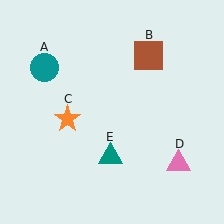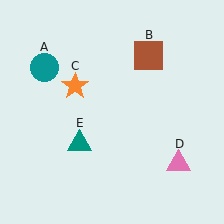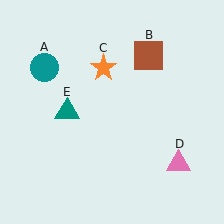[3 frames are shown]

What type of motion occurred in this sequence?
The orange star (object C), teal triangle (object E) rotated clockwise around the center of the scene.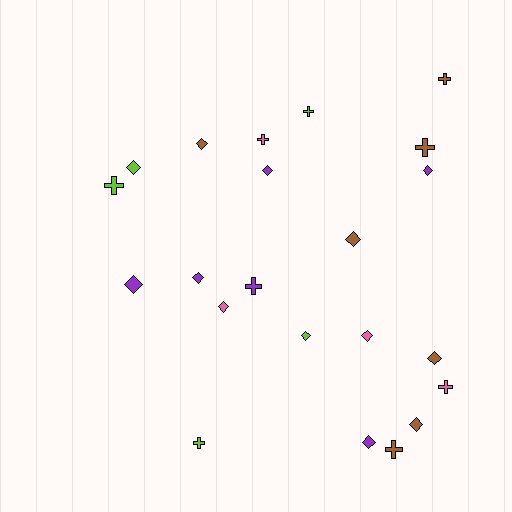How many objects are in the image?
There are 22 objects.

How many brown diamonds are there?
There are 4 brown diamonds.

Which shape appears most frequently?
Diamond, with 13 objects.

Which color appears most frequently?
Brown, with 7 objects.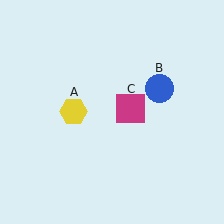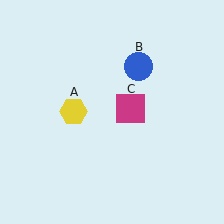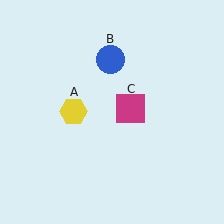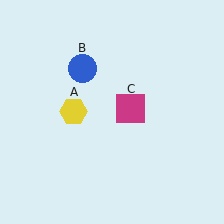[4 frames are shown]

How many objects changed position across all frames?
1 object changed position: blue circle (object B).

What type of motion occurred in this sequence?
The blue circle (object B) rotated counterclockwise around the center of the scene.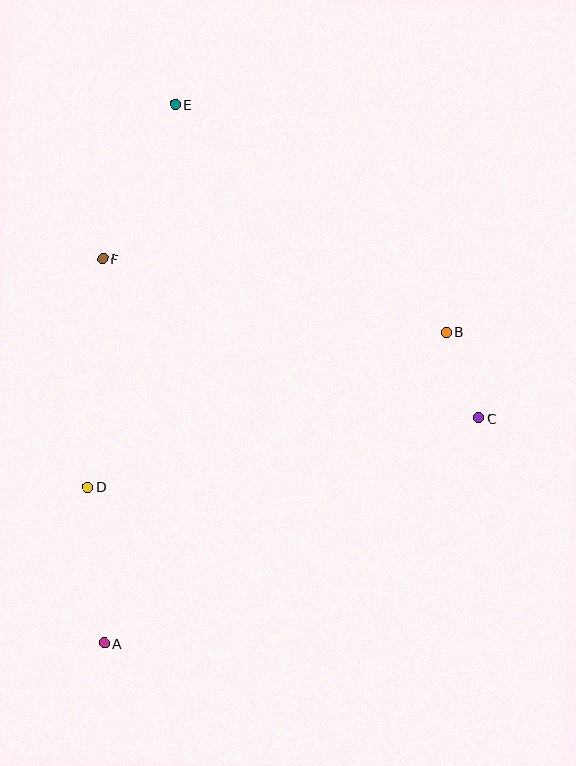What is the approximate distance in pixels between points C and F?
The distance between C and F is approximately 408 pixels.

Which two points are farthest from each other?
Points A and E are farthest from each other.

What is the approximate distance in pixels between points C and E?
The distance between C and E is approximately 436 pixels.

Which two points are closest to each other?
Points B and C are closest to each other.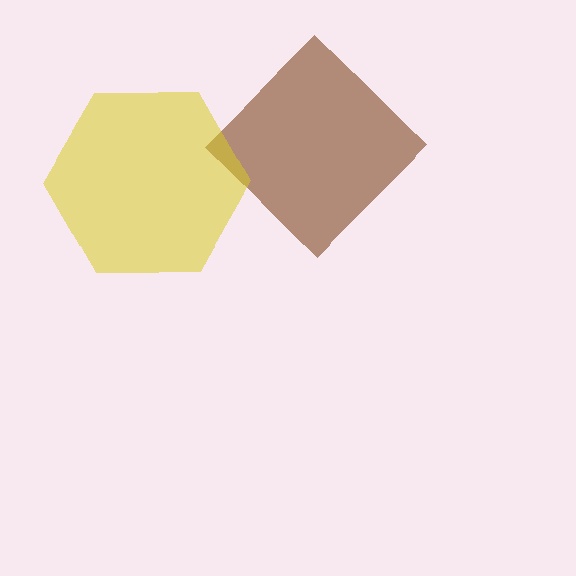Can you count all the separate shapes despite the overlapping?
Yes, there are 2 separate shapes.